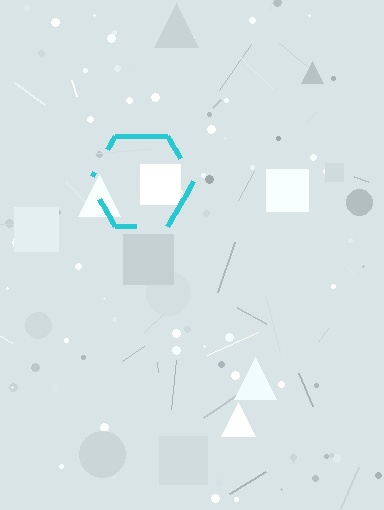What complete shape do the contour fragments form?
The contour fragments form a hexagon.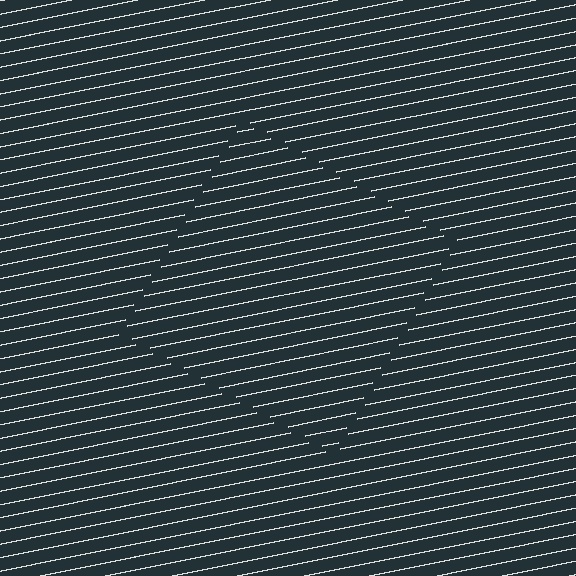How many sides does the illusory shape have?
4 sides — the line-ends trace a square.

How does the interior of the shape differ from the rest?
The interior of the shape contains the same grating, shifted by half a period — the contour is defined by the phase discontinuity where line-ends from the inner and outer gratings abut.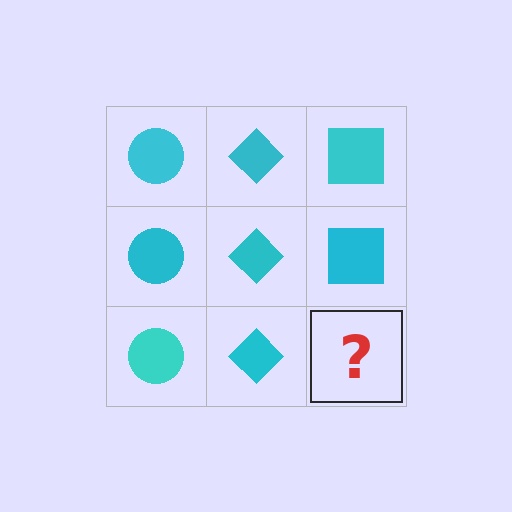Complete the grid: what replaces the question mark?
The question mark should be replaced with a cyan square.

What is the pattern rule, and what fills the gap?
The rule is that each column has a consistent shape. The gap should be filled with a cyan square.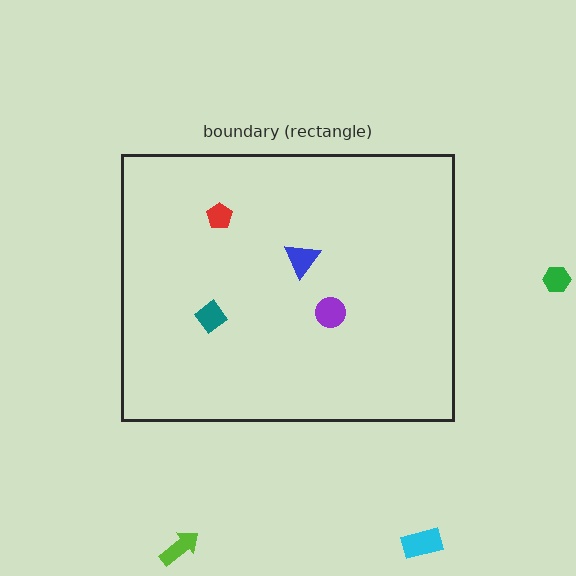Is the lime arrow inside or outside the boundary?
Outside.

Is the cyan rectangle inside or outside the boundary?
Outside.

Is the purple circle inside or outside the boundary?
Inside.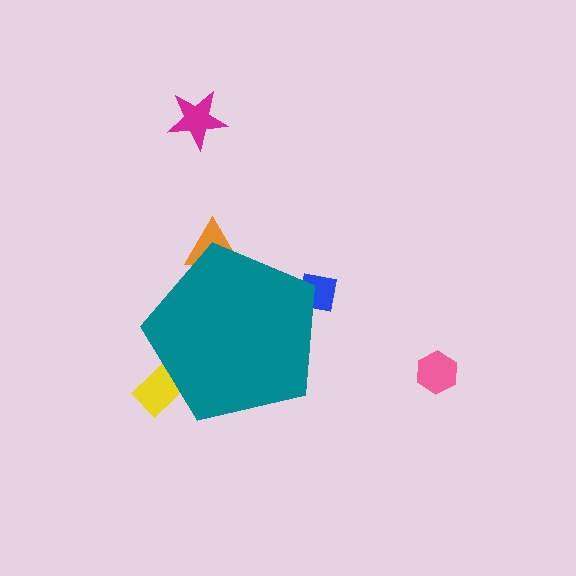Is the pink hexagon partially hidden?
No, the pink hexagon is fully visible.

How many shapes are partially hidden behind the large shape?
3 shapes are partially hidden.